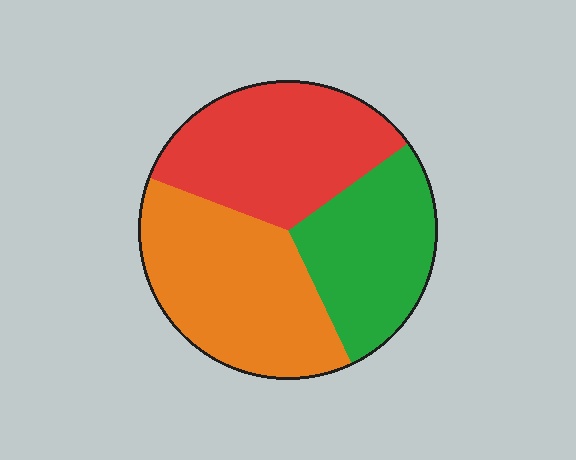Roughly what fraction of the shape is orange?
Orange takes up between a third and a half of the shape.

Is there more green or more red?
Red.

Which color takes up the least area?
Green, at roughly 30%.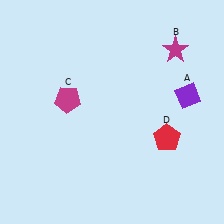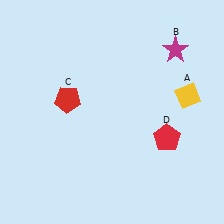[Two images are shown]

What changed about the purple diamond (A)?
In Image 1, A is purple. In Image 2, it changed to yellow.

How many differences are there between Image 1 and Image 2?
There are 2 differences between the two images.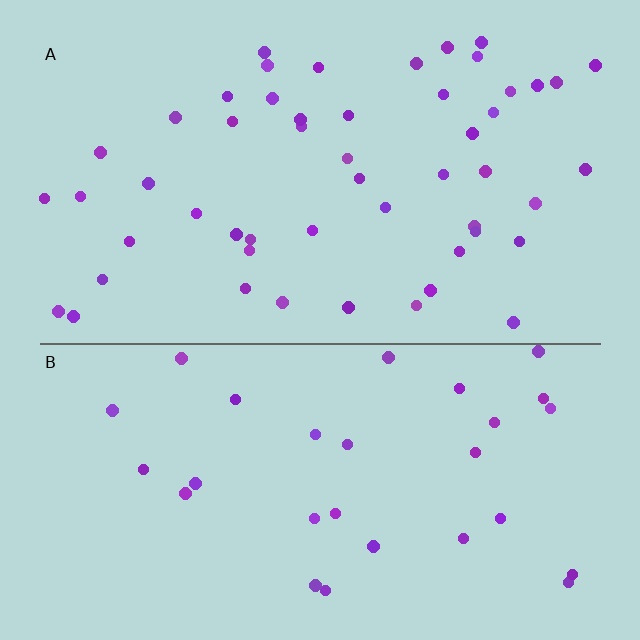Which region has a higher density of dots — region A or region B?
A (the top).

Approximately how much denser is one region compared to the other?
Approximately 1.8× — region A over region B.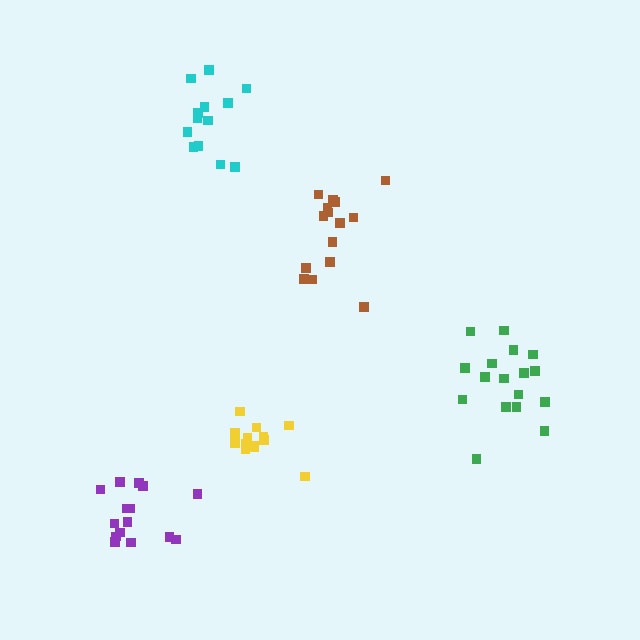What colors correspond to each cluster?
The clusters are colored: cyan, yellow, purple, green, brown.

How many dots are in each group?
Group 1: 13 dots, Group 2: 14 dots, Group 3: 15 dots, Group 4: 17 dots, Group 5: 15 dots (74 total).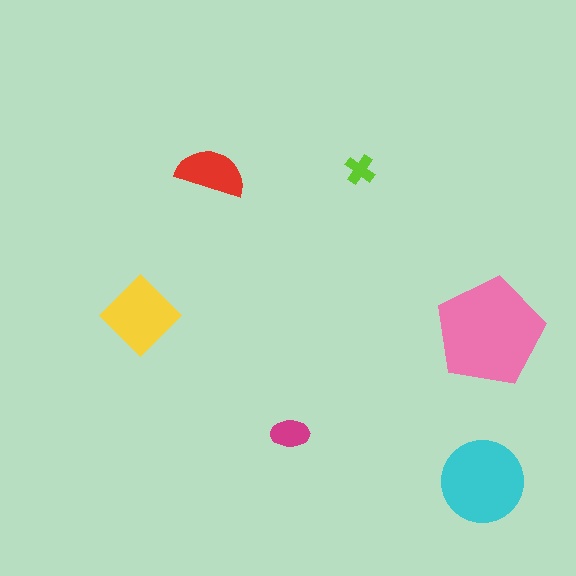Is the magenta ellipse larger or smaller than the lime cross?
Larger.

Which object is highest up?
The lime cross is topmost.